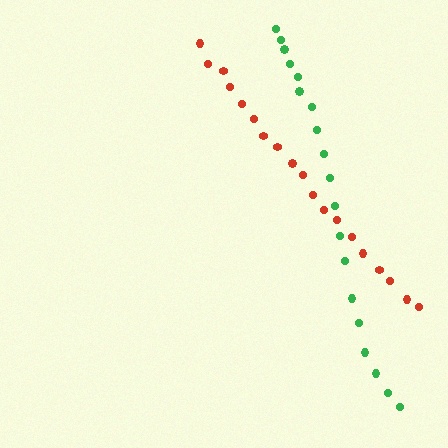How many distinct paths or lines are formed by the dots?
There are 2 distinct paths.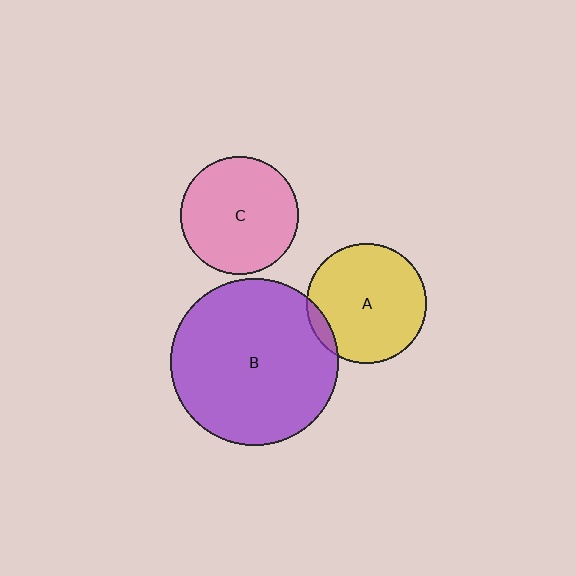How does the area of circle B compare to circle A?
Approximately 2.0 times.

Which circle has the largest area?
Circle B (purple).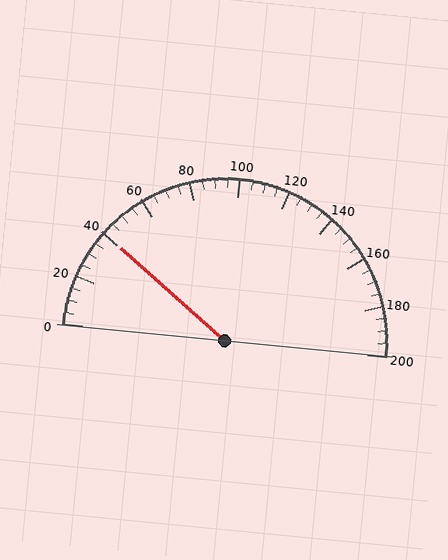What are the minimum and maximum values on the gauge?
The gauge ranges from 0 to 200.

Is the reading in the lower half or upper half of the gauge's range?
The reading is in the lower half of the range (0 to 200).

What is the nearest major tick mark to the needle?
The nearest major tick mark is 40.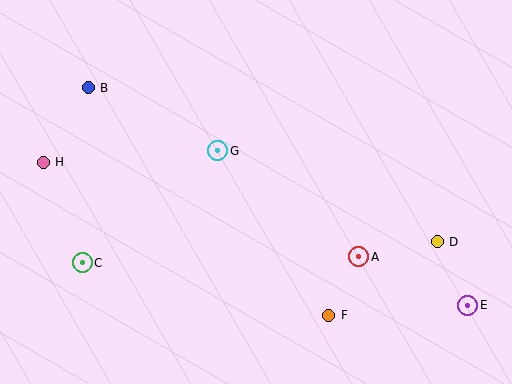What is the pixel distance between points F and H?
The distance between F and H is 324 pixels.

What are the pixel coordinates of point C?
Point C is at (82, 263).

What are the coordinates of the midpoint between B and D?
The midpoint between B and D is at (263, 165).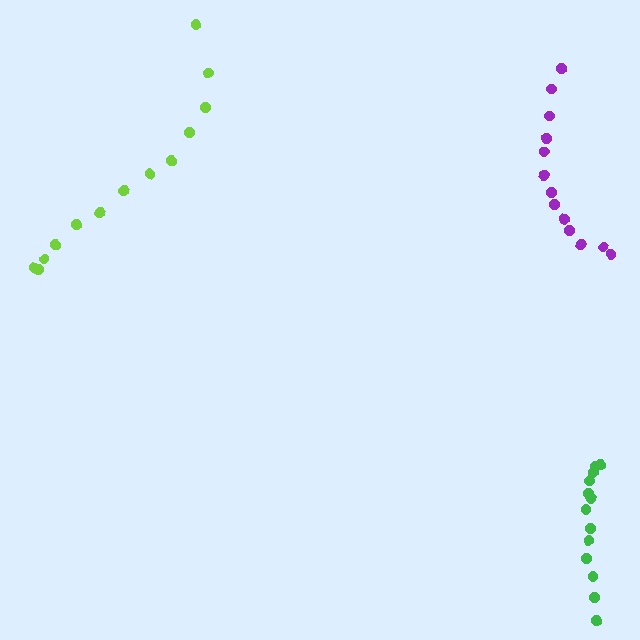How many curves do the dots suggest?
There are 3 distinct paths.